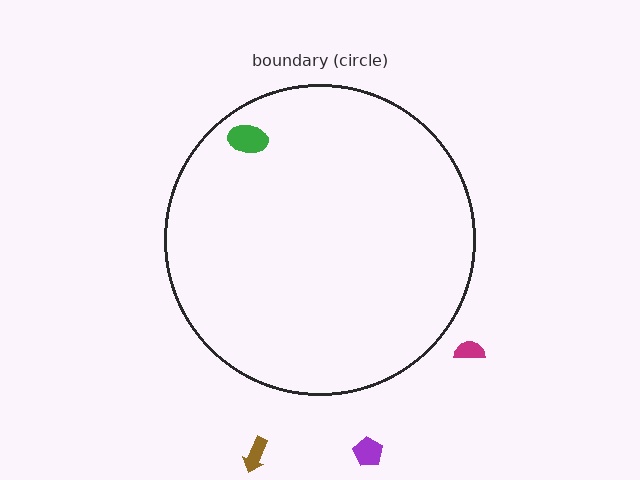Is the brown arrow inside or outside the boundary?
Outside.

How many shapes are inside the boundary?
1 inside, 3 outside.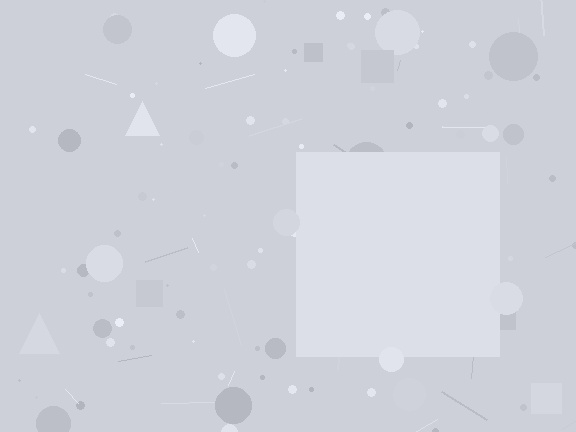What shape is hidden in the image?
A square is hidden in the image.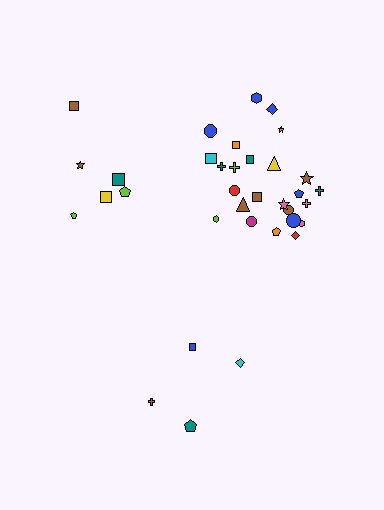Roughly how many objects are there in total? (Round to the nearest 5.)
Roughly 35 objects in total.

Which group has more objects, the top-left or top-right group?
The top-right group.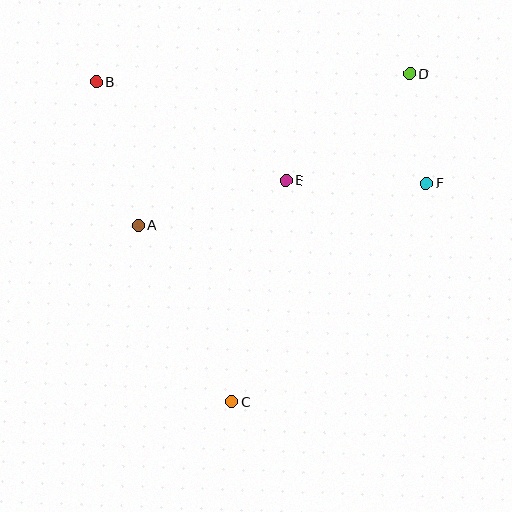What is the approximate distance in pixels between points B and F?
The distance between B and F is approximately 345 pixels.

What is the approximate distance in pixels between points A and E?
The distance between A and E is approximately 155 pixels.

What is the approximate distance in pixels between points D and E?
The distance between D and E is approximately 163 pixels.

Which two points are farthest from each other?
Points C and D are farthest from each other.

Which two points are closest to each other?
Points D and F are closest to each other.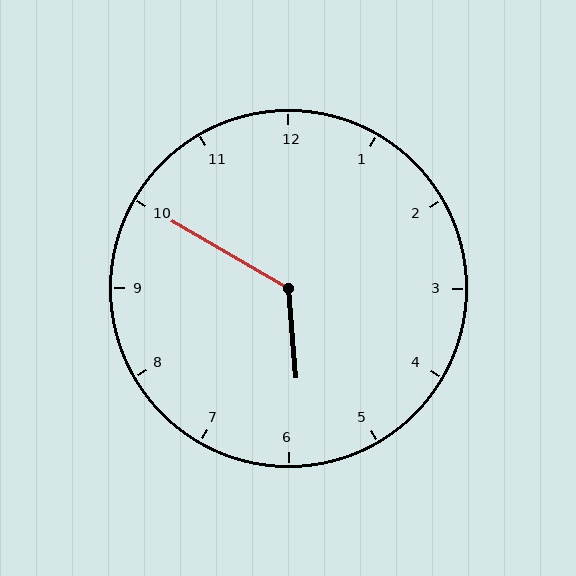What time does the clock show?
5:50.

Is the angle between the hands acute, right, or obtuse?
It is obtuse.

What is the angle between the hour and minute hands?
Approximately 125 degrees.